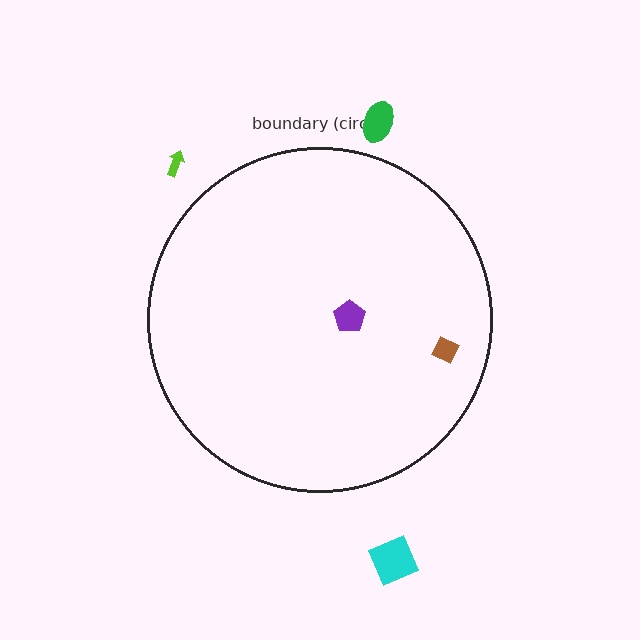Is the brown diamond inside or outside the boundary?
Inside.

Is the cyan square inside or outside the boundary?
Outside.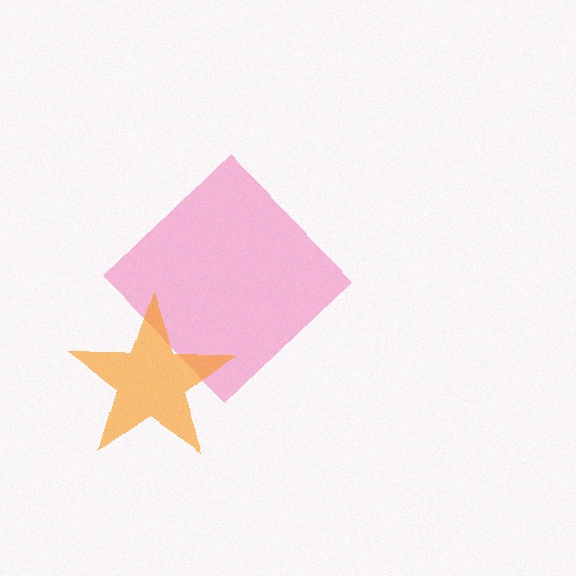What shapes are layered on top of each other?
The layered shapes are: a pink diamond, an orange star.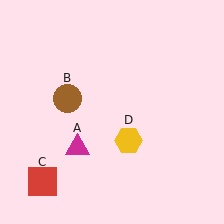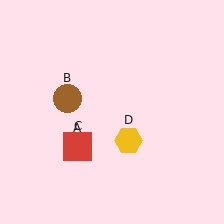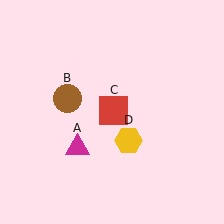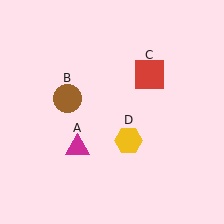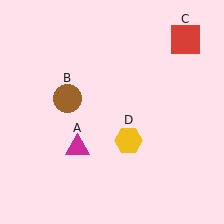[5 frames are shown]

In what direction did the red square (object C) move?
The red square (object C) moved up and to the right.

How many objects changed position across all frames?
1 object changed position: red square (object C).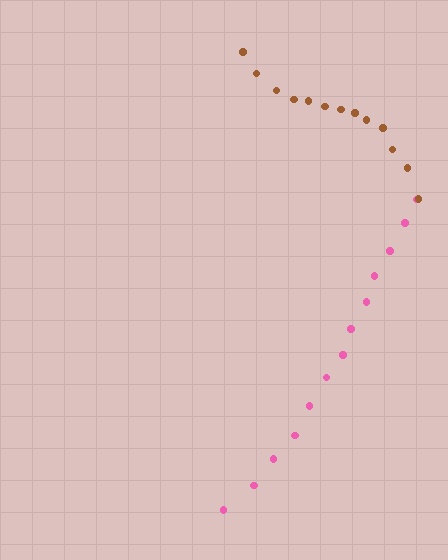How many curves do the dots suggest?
There are 2 distinct paths.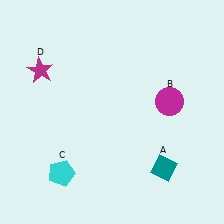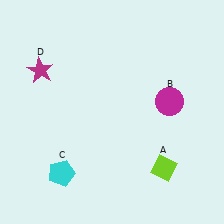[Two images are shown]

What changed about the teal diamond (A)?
In Image 1, A is teal. In Image 2, it changed to lime.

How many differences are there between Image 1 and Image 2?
There is 1 difference between the two images.